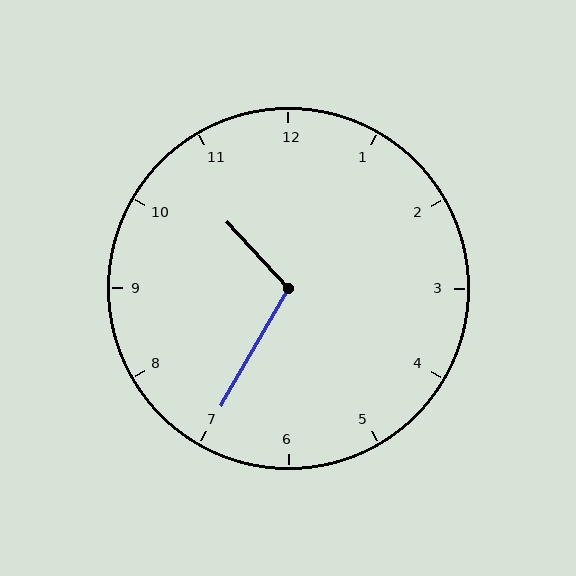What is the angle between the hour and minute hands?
Approximately 108 degrees.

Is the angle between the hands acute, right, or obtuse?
It is obtuse.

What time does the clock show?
10:35.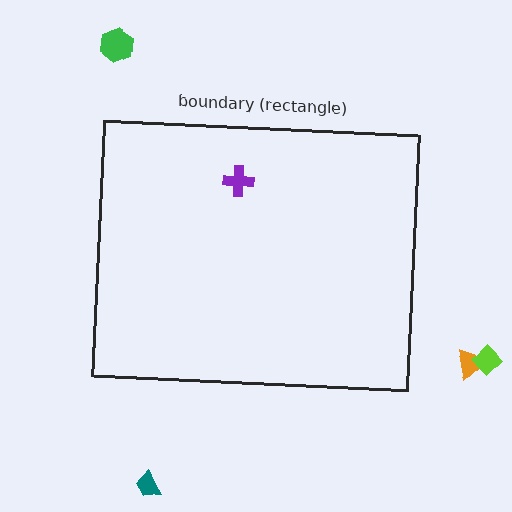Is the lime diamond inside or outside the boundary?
Outside.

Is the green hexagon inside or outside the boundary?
Outside.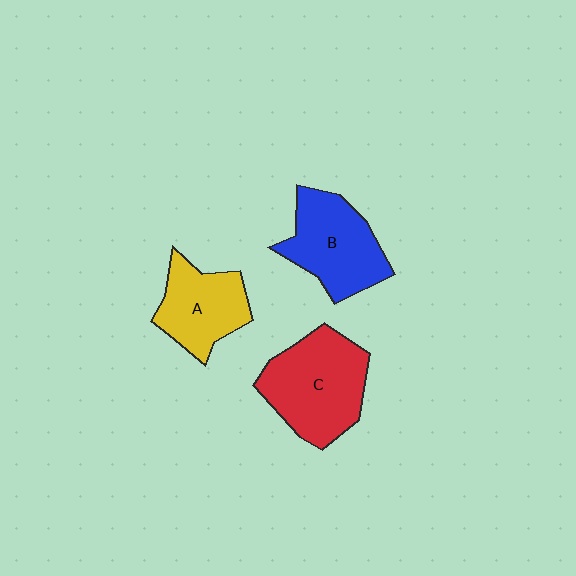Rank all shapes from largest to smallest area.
From largest to smallest: C (red), B (blue), A (yellow).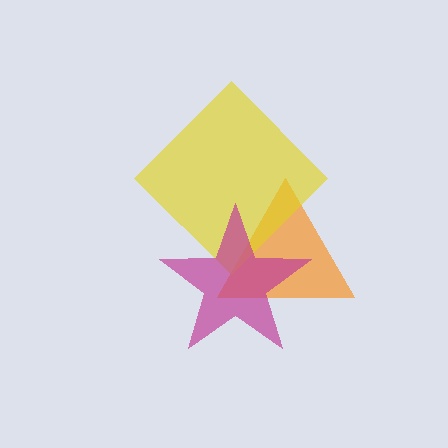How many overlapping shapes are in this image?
There are 3 overlapping shapes in the image.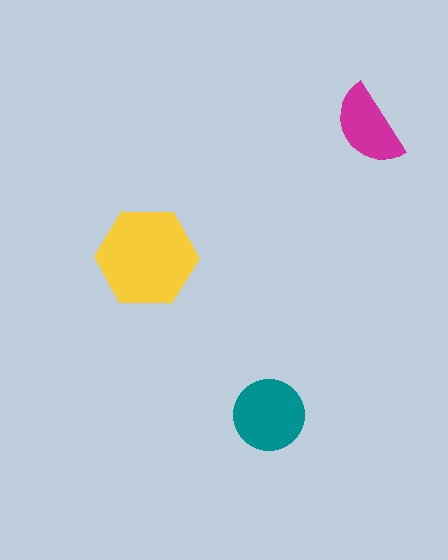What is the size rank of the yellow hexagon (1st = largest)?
1st.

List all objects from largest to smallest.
The yellow hexagon, the teal circle, the magenta semicircle.